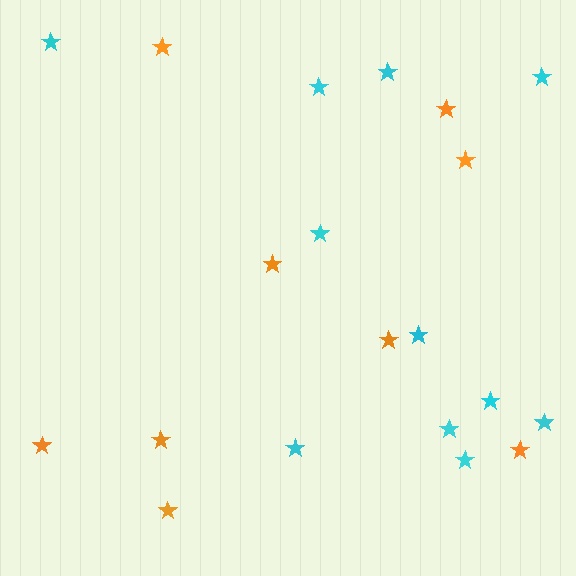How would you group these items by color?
There are 2 groups: one group of cyan stars (11) and one group of orange stars (9).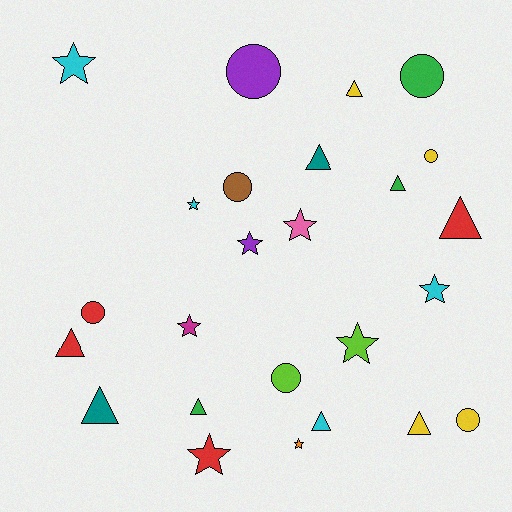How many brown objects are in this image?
There is 1 brown object.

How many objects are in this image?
There are 25 objects.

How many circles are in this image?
There are 7 circles.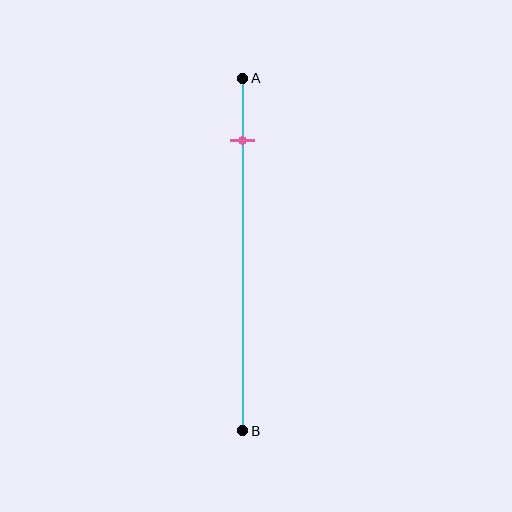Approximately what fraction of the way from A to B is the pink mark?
The pink mark is approximately 20% of the way from A to B.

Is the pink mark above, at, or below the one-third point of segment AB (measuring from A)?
The pink mark is above the one-third point of segment AB.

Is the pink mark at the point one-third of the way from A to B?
No, the mark is at about 20% from A, not at the 33% one-third point.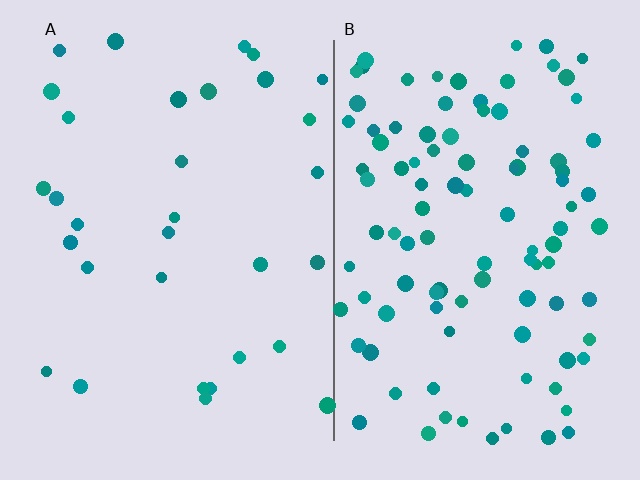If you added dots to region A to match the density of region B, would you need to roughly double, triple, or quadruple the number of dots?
Approximately triple.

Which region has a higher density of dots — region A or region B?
B (the right).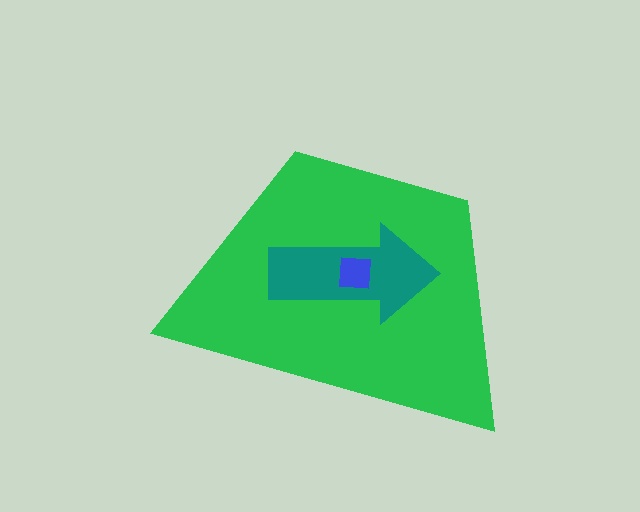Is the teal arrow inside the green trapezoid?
Yes.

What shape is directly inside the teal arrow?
The blue square.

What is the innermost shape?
The blue square.